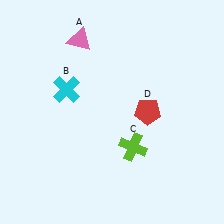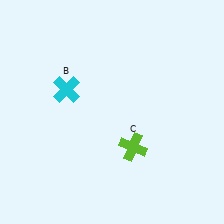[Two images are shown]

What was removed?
The pink triangle (A), the red pentagon (D) were removed in Image 2.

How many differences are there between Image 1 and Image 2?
There are 2 differences between the two images.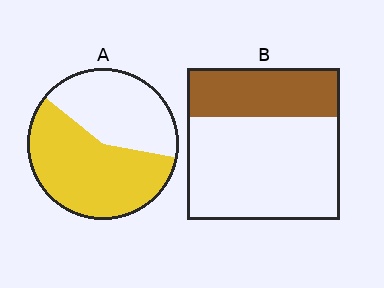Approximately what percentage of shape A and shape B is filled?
A is approximately 60% and B is approximately 30%.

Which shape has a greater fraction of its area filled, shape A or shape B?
Shape A.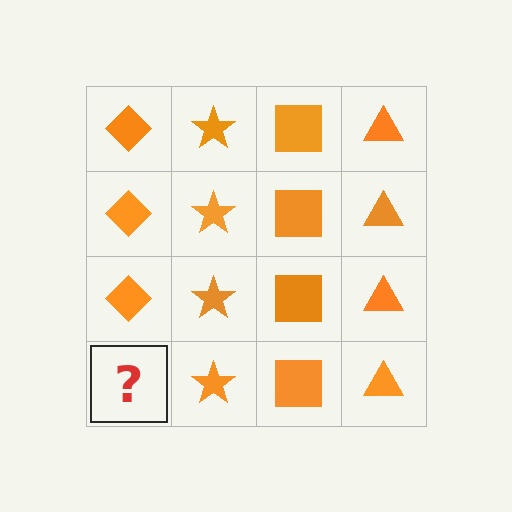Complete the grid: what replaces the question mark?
The question mark should be replaced with an orange diamond.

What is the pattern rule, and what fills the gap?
The rule is that each column has a consistent shape. The gap should be filled with an orange diamond.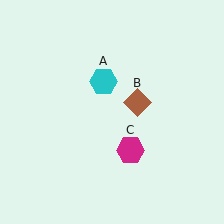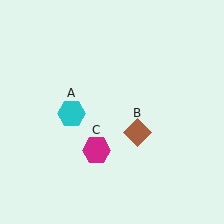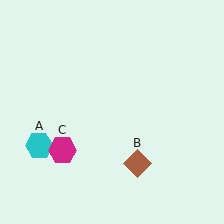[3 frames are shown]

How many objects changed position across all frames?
3 objects changed position: cyan hexagon (object A), brown diamond (object B), magenta hexagon (object C).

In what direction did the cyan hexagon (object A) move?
The cyan hexagon (object A) moved down and to the left.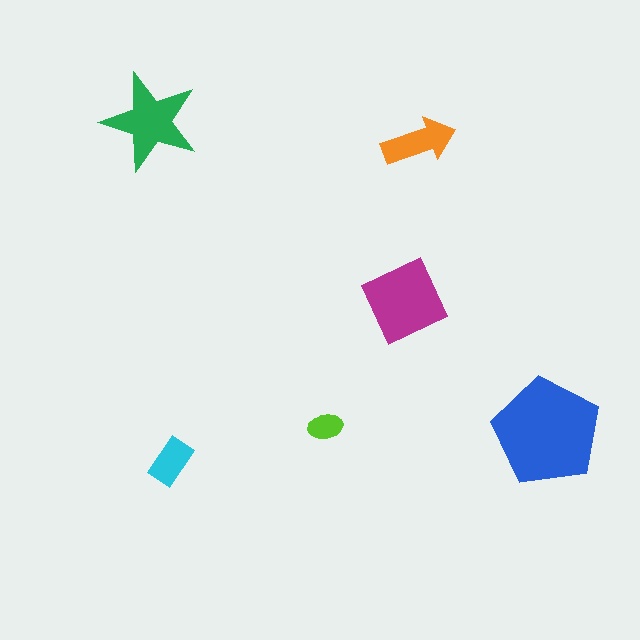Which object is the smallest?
The lime ellipse.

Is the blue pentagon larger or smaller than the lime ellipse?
Larger.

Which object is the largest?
The blue pentagon.